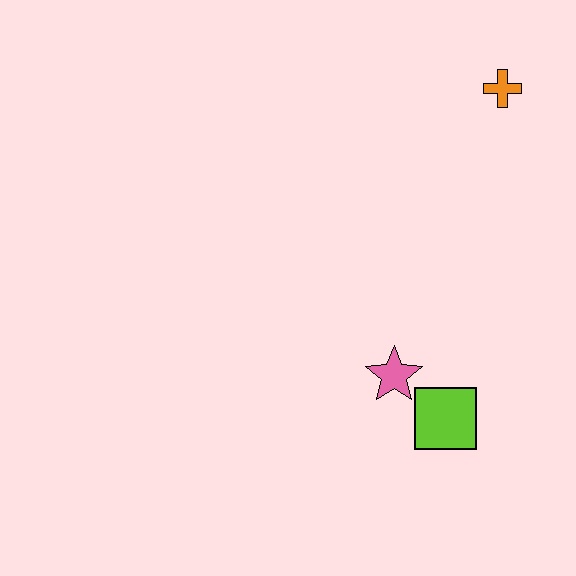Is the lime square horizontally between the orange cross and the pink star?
Yes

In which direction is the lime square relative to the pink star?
The lime square is to the right of the pink star.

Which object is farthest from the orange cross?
The lime square is farthest from the orange cross.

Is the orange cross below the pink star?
No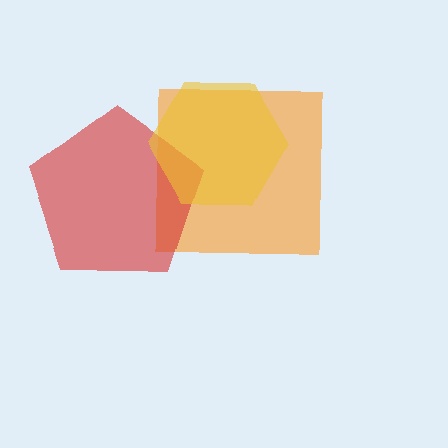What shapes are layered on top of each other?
The layered shapes are: an orange square, a red pentagon, a yellow hexagon.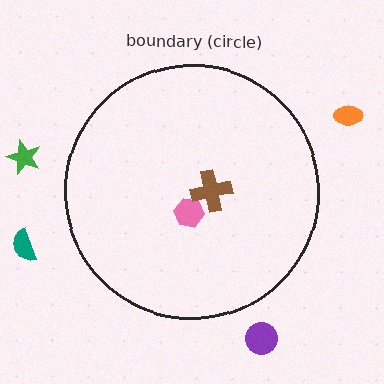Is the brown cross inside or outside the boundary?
Inside.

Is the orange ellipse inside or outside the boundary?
Outside.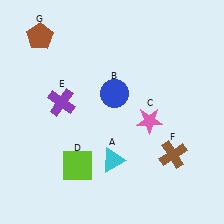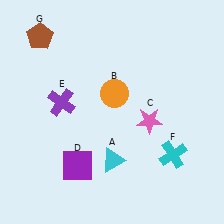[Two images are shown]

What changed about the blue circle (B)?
In Image 1, B is blue. In Image 2, it changed to orange.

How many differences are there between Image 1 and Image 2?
There are 3 differences between the two images.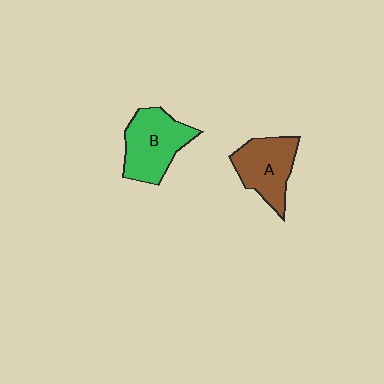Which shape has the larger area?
Shape B (green).